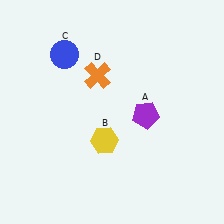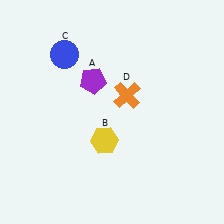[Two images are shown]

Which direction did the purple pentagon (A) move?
The purple pentagon (A) moved left.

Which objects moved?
The objects that moved are: the purple pentagon (A), the orange cross (D).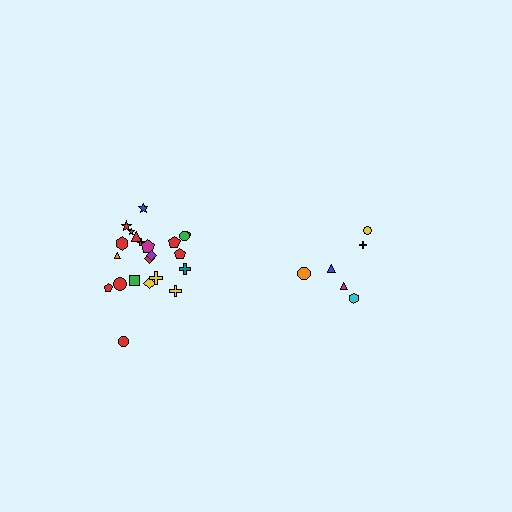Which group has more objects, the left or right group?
The left group.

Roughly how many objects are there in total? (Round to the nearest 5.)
Roughly 30 objects in total.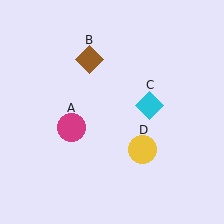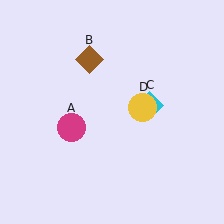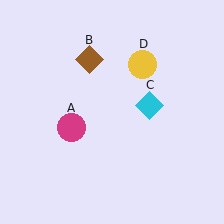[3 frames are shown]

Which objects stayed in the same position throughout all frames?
Magenta circle (object A) and brown diamond (object B) and cyan diamond (object C) remained stationary.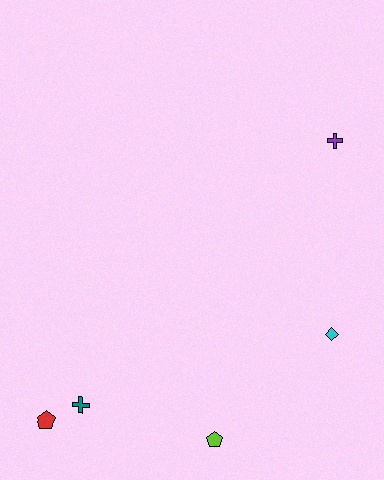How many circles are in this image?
There are no circles.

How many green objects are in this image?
There are no green objects.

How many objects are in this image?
There are 5 objects.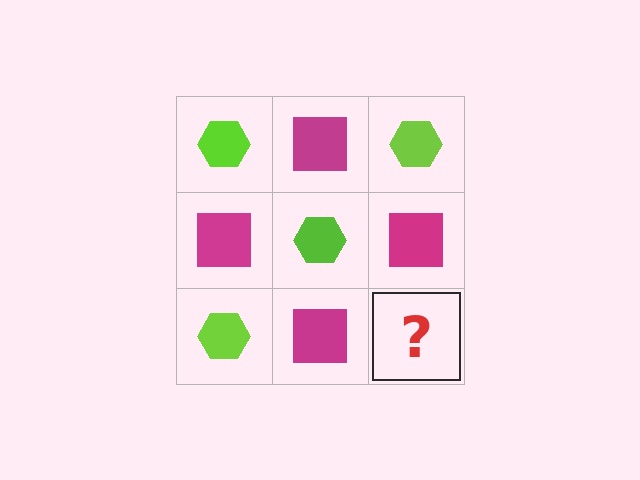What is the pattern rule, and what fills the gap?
The rule is that it alternates lime hexagon and magenta square in a checkerboard pattern. The gap should be filled with a lime hexagon.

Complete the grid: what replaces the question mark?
The question mark should be replaced with a lime hexagon.